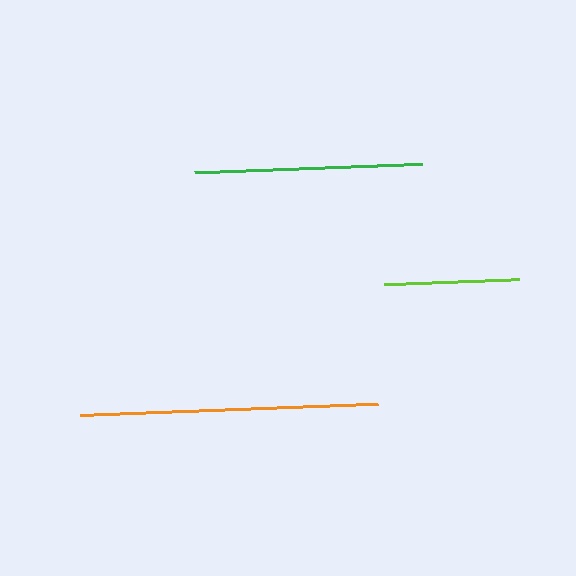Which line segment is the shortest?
The lime line is the shortest at approximately 135 pixels.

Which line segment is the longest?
The orange line is the longest at approximately 298 pixels.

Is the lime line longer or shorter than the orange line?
The orange line is longer than the lime line.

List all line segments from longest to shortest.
From longest to shortest: orange, green, lime.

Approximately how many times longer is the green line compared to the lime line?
The green line is approximately 1.7 times the length of the lime line.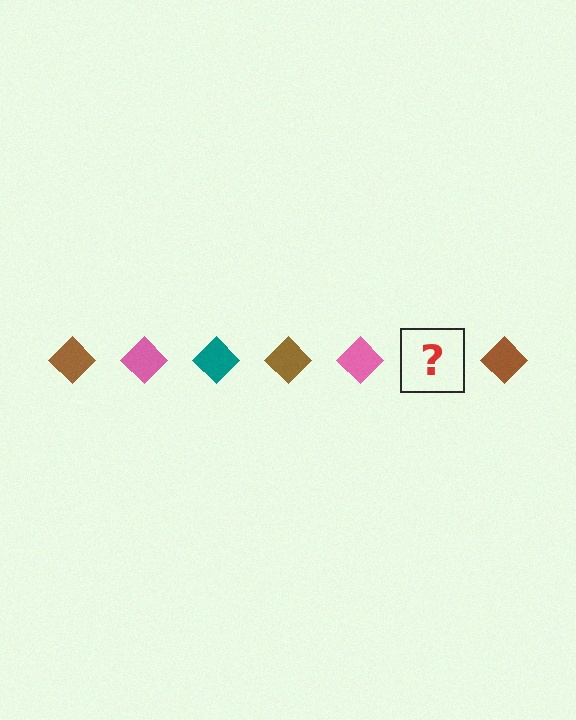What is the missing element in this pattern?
The missing element is a teal diamond.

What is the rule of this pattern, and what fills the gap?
The rule is that the pattern cycles through brown, pink, teal diamonds. The gap should be filled with a teal diamond.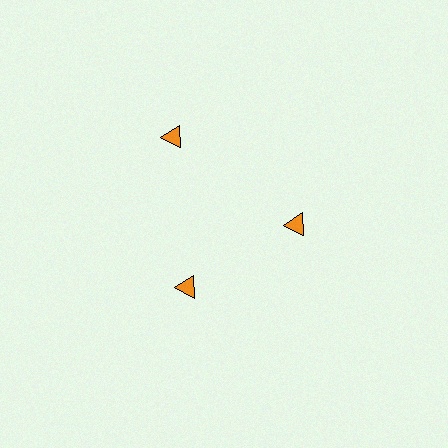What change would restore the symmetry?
The symmetry would be restored by moving it inward, back onto the ring so that all 3 triangles sit at equal angles and equal distance from the center.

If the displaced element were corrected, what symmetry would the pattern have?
It would have 3-fold rotational symmetry — the pattern would map onto itself every 120 degrees.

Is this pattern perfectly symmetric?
No. The 3 orange triangles are arranged in a ring, but one element near the 11 o'clock position is pushed outward from the center, breaking the 3-fold rotational symmetry.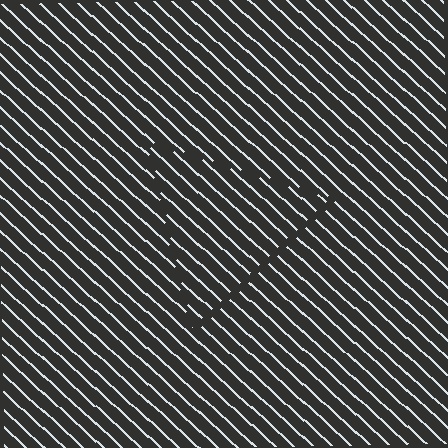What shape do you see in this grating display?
An illusory triangle. The interior of the shape contains the same grating, shifted by half a period — the contour is defined by the phase discontinuity where line-ends from the inner and outer gratings abut.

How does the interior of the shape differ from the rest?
The interior of the shape contains the same grating, shifted by half a period — the contour is defined by the phase discontinuity where line-ends from the inner and outer gratings abut.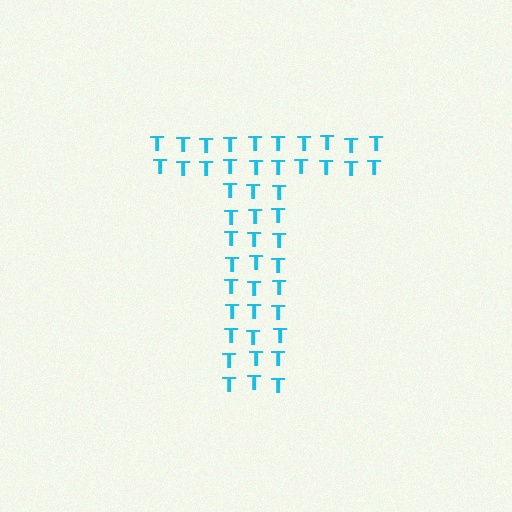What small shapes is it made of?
It is made of small letter T's.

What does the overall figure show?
The overall figure shows the letter T.